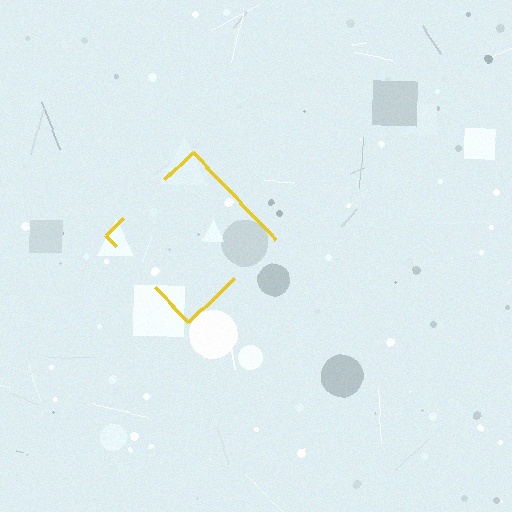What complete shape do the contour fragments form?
The contour fragments form a diamond.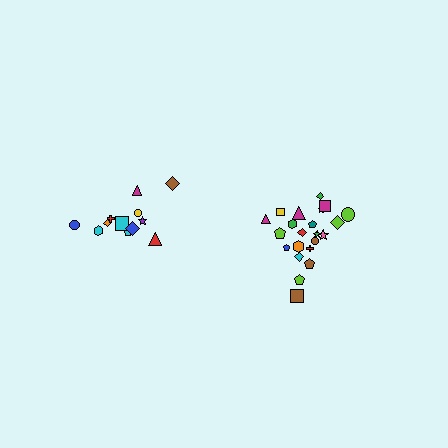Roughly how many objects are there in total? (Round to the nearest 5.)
Roughly 35 objects in total.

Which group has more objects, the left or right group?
The right group.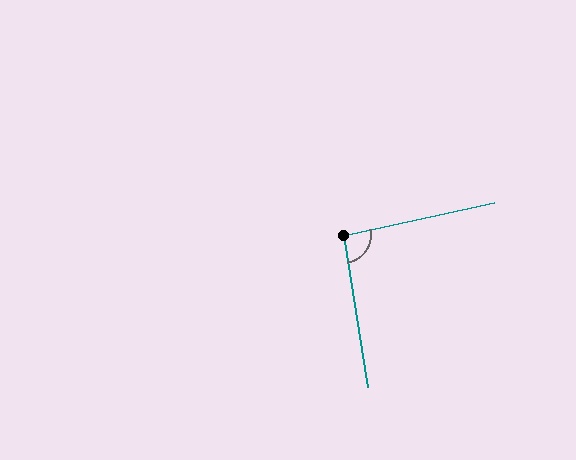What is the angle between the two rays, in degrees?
Approximately 93 degrees.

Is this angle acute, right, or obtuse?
It is approximately a right angle.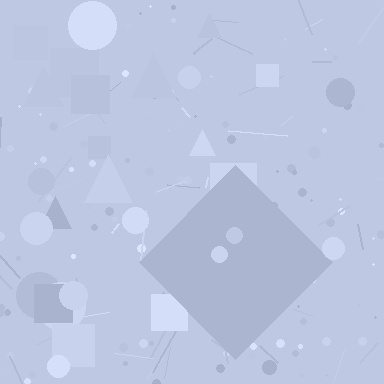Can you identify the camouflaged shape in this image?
The camouflaged shape is a diamond.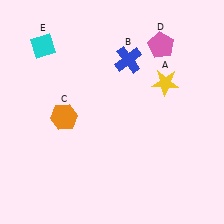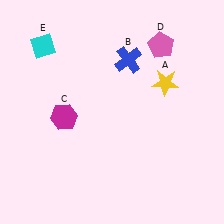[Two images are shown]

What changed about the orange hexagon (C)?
In Image 1, C is orange. In Image 2, it changed to magenta.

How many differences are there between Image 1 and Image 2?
There is 1 difference between the two images.